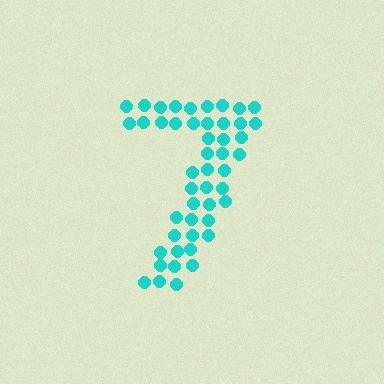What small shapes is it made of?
It is made of small circles.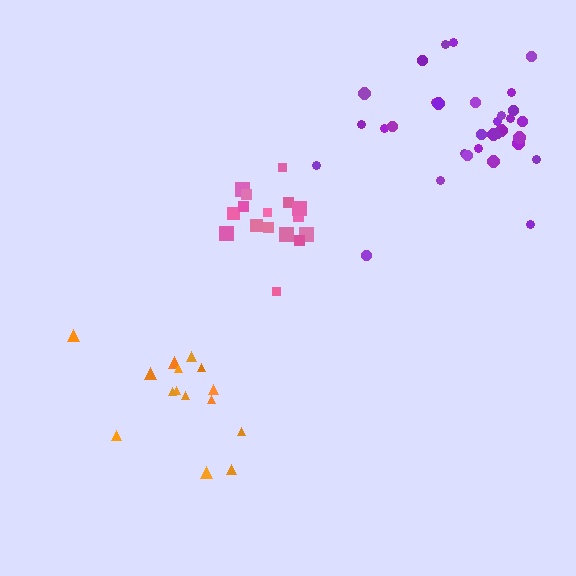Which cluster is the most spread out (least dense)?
Orange.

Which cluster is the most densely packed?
Pink.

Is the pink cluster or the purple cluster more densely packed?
Pink.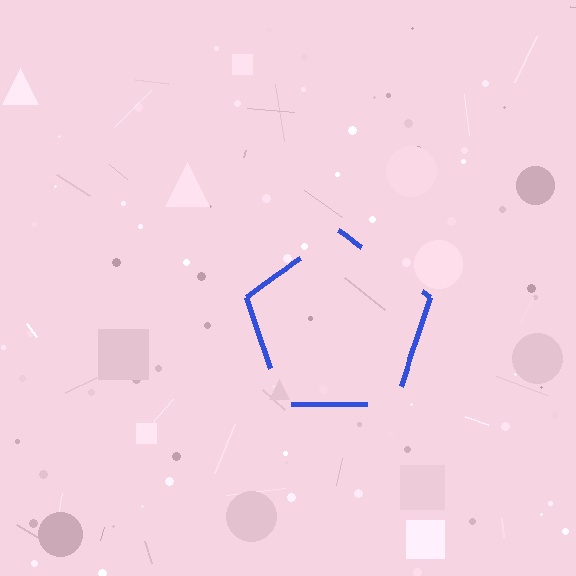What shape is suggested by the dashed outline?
The dashed outline suggests a pentagon.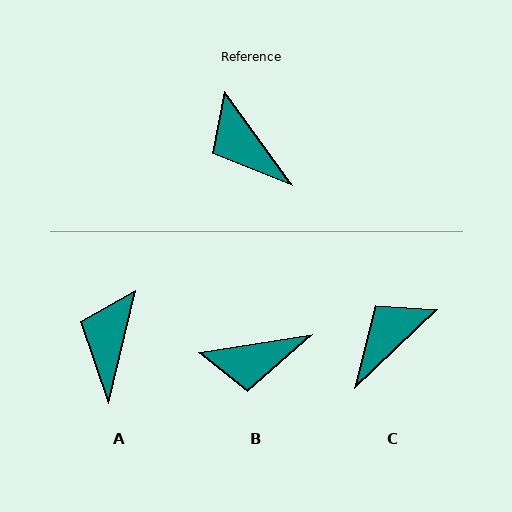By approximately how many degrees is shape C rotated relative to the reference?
Approximately 82 degrees clockwise.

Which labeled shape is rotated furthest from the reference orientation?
C, about 82 degrees away.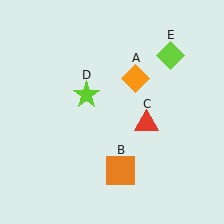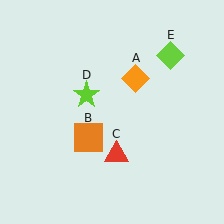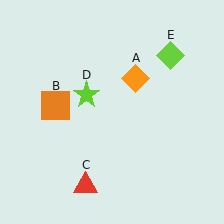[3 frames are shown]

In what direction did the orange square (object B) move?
The orange square (object B) moved up and to the left.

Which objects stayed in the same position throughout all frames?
Orange diamond (object A) and lime star (object D) and lime diamond (object E) remained stationary.